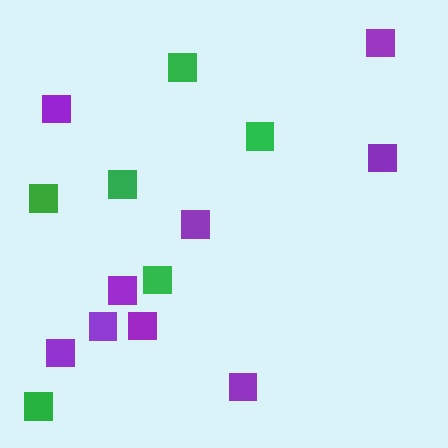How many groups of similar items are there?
There are 2 groups: one group of purple squares (9) and one group of green squares (6).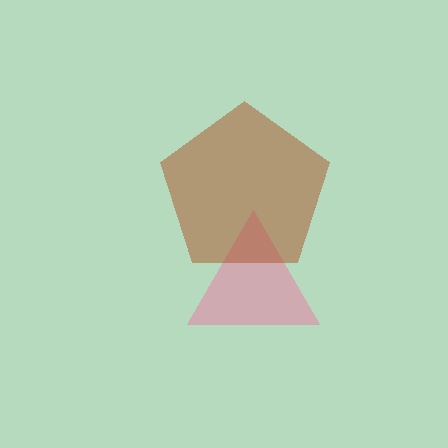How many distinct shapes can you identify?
There are 2 distinct shapes: a pink triangle, a brown pentagon.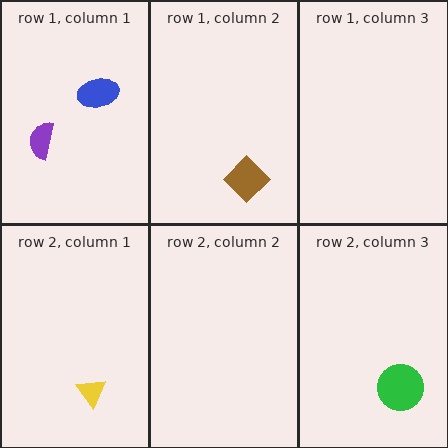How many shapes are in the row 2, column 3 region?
1.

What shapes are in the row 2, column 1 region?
The yellow triangle.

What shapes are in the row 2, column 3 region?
The green circle.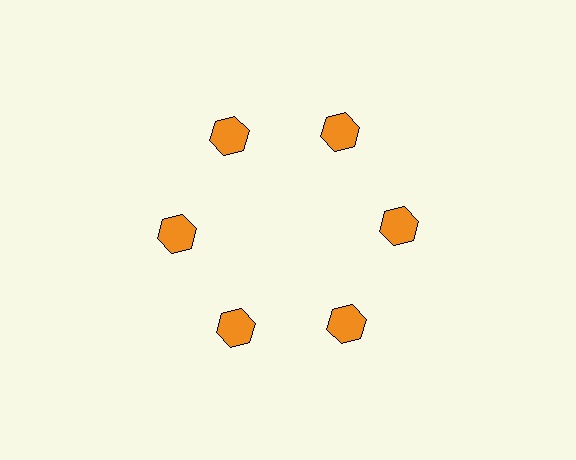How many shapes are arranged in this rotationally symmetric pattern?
There are 6 shapes, arranged in 6 groups of 1.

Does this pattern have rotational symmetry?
Yes, this pattern has 6-fold rotational symmetry. It looks the same after rotating 60 degrees around the center.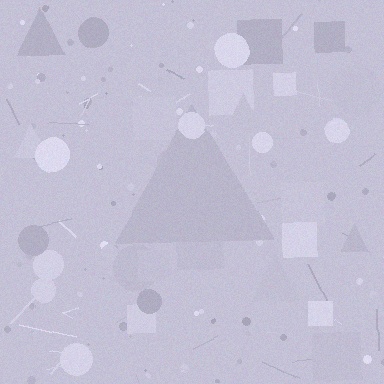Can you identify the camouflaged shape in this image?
The camouflaged shape is a triangle.